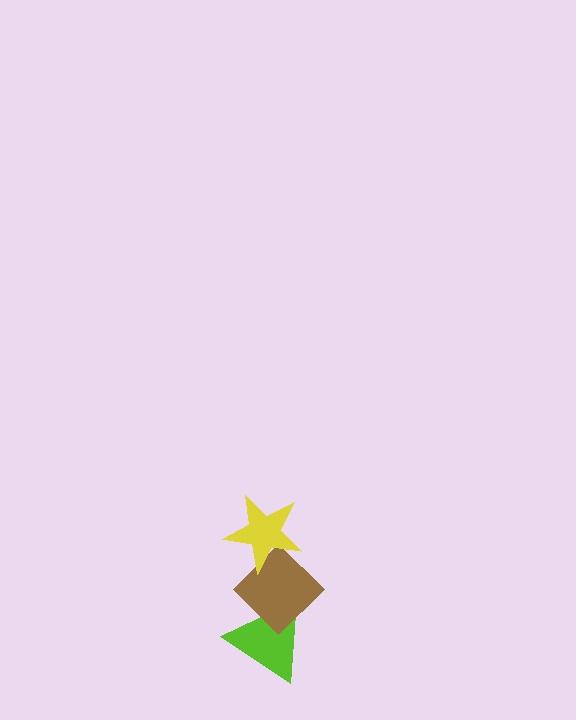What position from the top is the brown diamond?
The brown diamond is 2nd from the top.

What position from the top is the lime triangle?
The lime triangle is 3rd from the top.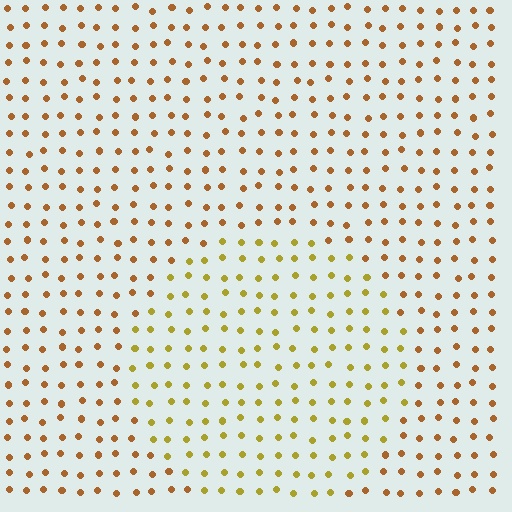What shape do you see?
I see a circle.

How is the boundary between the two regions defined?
The boundary is defined purely by a slight shift in hue (about 30 degrees). Spacing, size, and orientation are identical on both sides.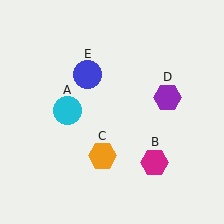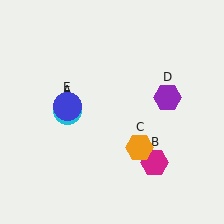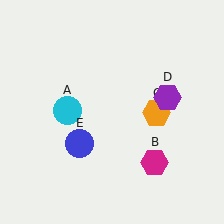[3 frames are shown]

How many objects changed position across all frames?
2 objects changed position: orange hexagon (object C), blue circle (object E).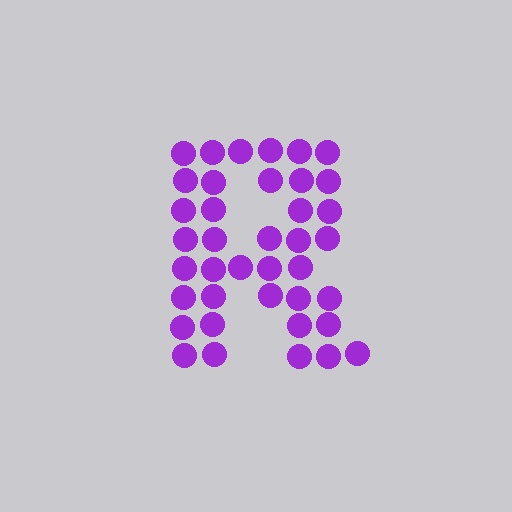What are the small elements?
The small elements are circles.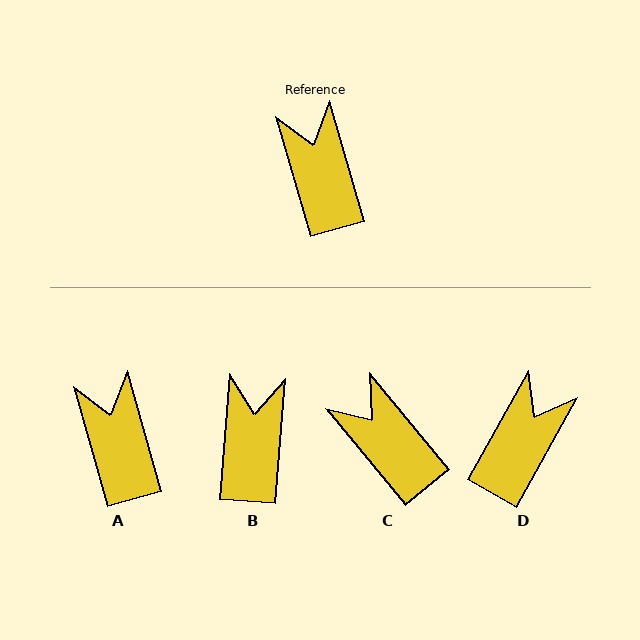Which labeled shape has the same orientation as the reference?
A.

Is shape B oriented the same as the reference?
No, it is off by about 21 degrees.